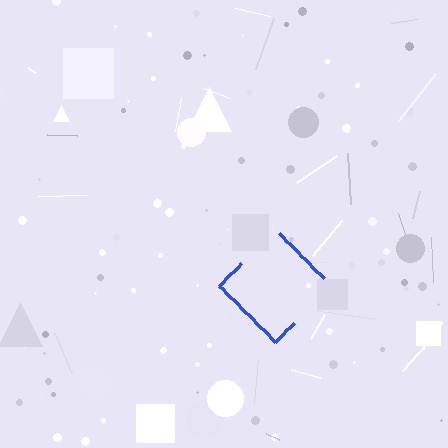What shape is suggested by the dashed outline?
The dashed outline suggests a diamond.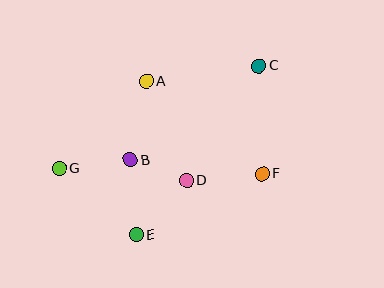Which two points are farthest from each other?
Points C and G are farthest from each other.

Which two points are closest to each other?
Points B and D are closest to each other.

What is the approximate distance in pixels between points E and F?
The distance between E and F is approximately 140 pixels.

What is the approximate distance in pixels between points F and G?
The distance between F and G is approximately 204 pixels.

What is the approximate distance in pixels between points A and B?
The distance between A and B is approximately 81 pixels.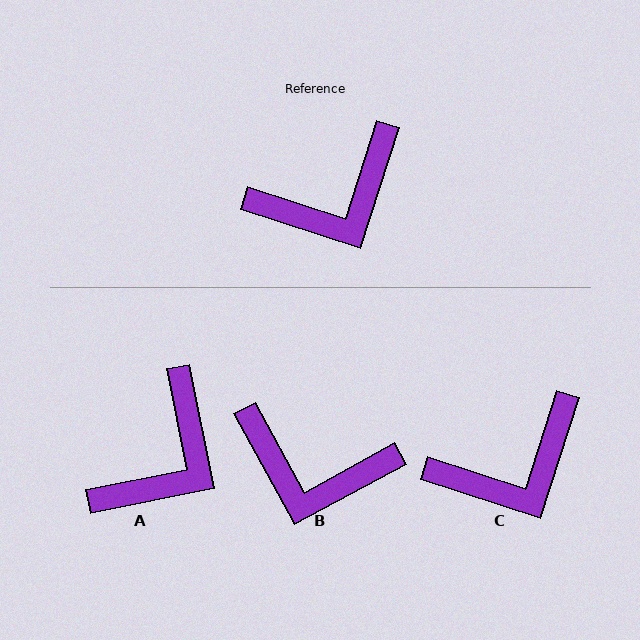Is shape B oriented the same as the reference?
No, it is off by about 44 degrees.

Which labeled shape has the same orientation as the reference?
C.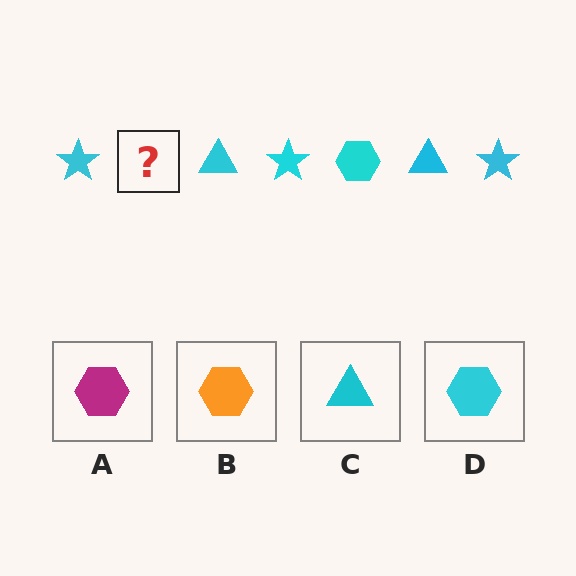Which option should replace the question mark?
Option D.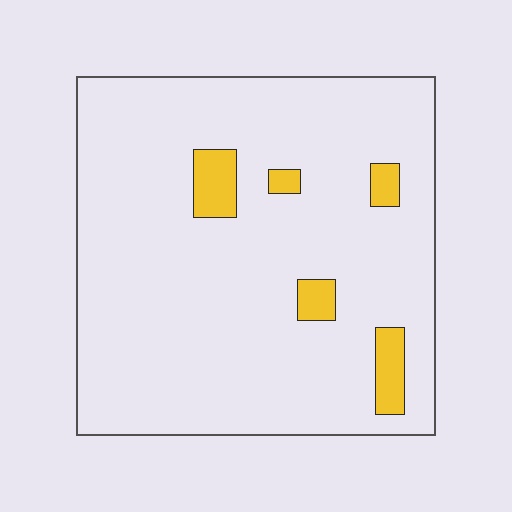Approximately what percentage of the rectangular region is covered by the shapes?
Approximately 5%.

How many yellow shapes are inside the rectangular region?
5.